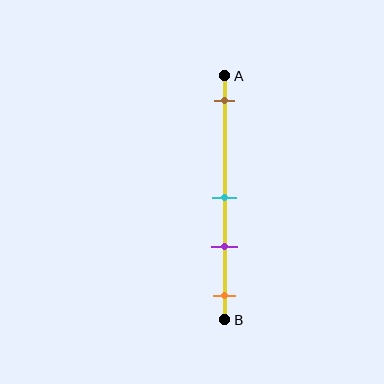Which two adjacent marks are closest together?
The cyan and purple marks are the closest adjacent pair.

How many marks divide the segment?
There are 4 marks dividing the segment.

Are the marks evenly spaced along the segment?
No, the marks are not evenly spaced.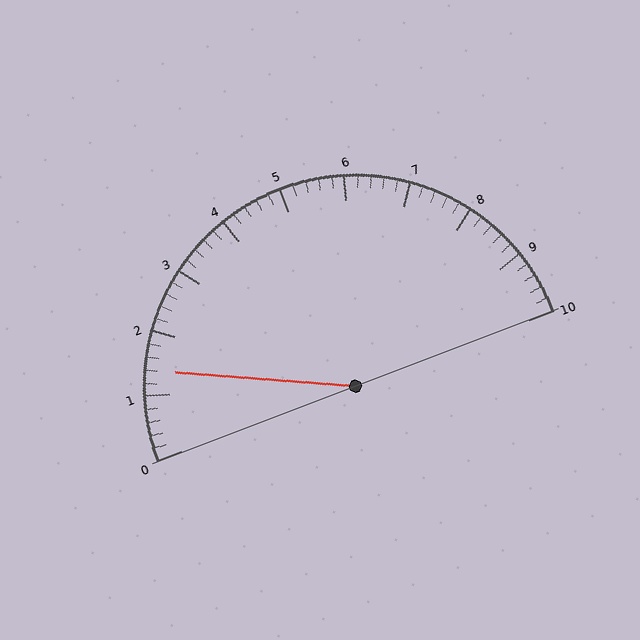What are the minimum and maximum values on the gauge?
The gauge ranges from 0 to 10.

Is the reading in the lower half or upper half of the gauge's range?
The reading is in the lower half of the range (0 to 10).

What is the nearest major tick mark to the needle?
The nearest major tick mark is 1.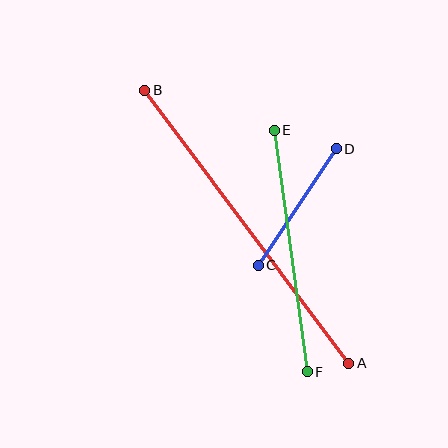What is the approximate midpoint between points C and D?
The midpoint is at approximately (297, 207) pixels.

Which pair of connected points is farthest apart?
Points A and B are farthest apart.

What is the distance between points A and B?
The distance is approximately 341 pixels.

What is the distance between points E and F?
The distance is approximately 244 pixels.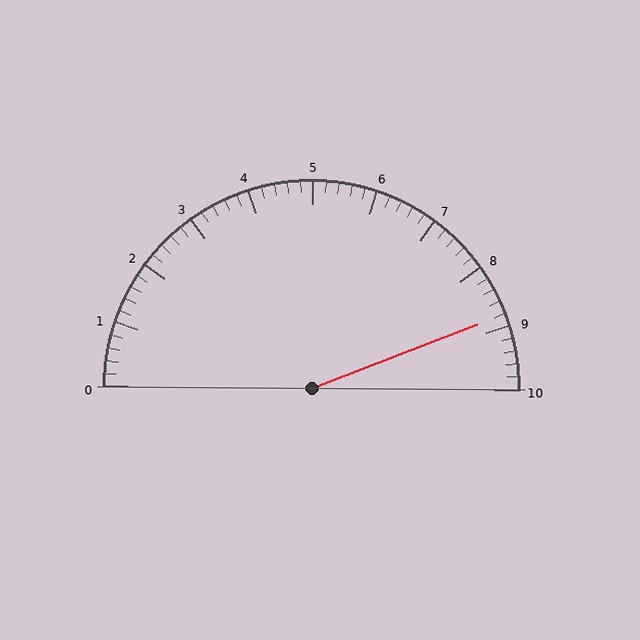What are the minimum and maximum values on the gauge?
The gauge ranges from 0 to 10.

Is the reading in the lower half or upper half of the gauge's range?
The reading is in the upper half of the range (0 to 10).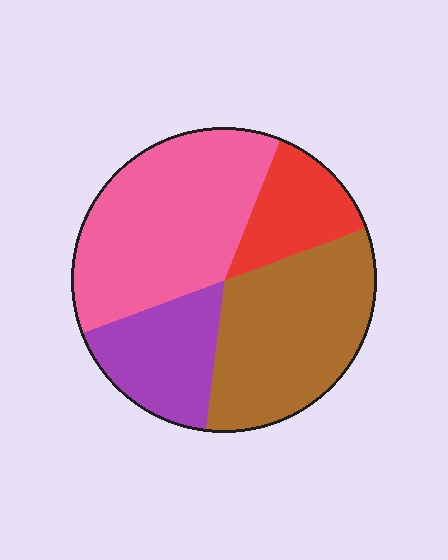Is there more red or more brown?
Brown.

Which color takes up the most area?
Pink, at roughly 35%.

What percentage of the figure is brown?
Brown covers around 30% of the figure.